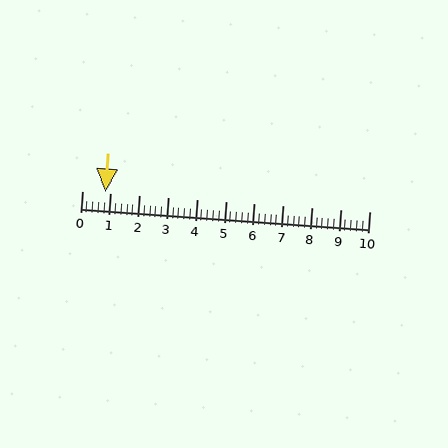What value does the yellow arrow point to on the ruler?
The yellow arrow points to approximately 0.8.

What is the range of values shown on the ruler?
The ruler shows values from 0 to 10.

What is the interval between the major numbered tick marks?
The major tick marks are spaced 1 units apart.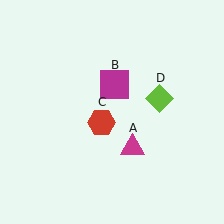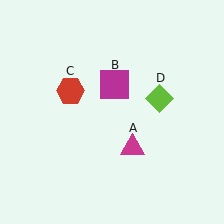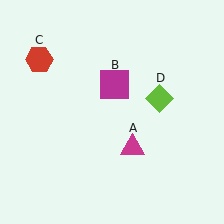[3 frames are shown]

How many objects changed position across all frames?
1 object changed position: red hexagon (object C).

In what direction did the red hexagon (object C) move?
The red hexagon (object C) moved up and to the left.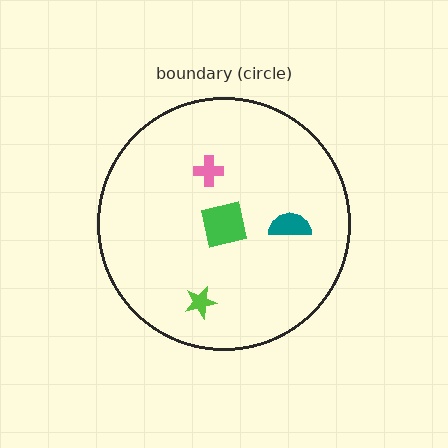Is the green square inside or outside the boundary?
Inside.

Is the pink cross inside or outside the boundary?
Inside.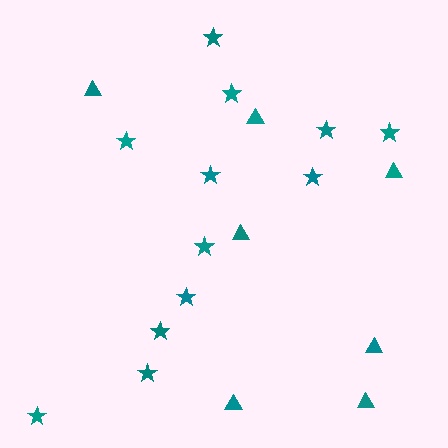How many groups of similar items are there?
There are 2 groups: one group of stars (12) and one group of triangles (7).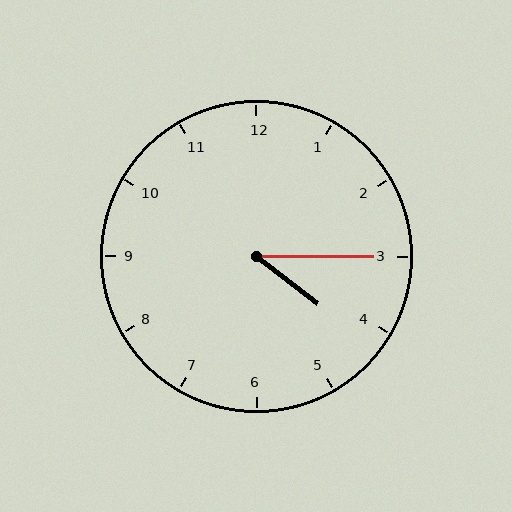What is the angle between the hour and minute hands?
Approximately 38 degrees.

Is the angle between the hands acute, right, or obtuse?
It is acute.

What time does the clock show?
4:15.